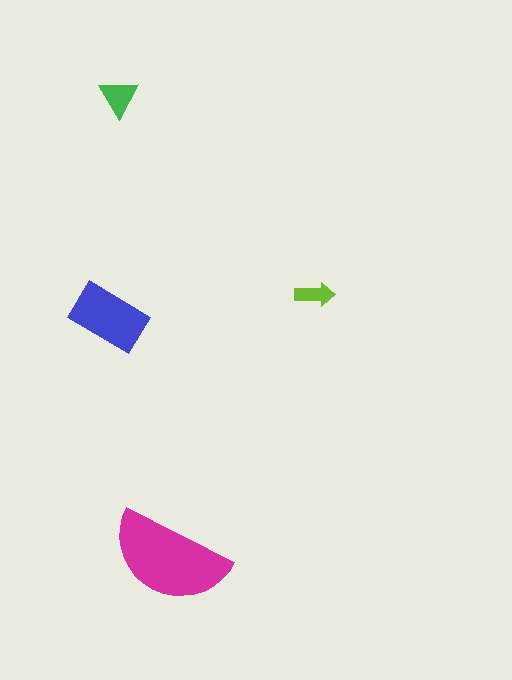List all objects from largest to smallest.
The magenta semicircle, the blue rectangle, the green triangle, the lime arrow.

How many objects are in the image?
There are 4 objects in the image.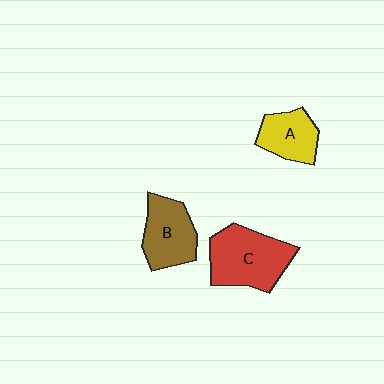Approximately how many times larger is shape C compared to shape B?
Approximately 1.3 times.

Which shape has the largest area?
Shape C (red).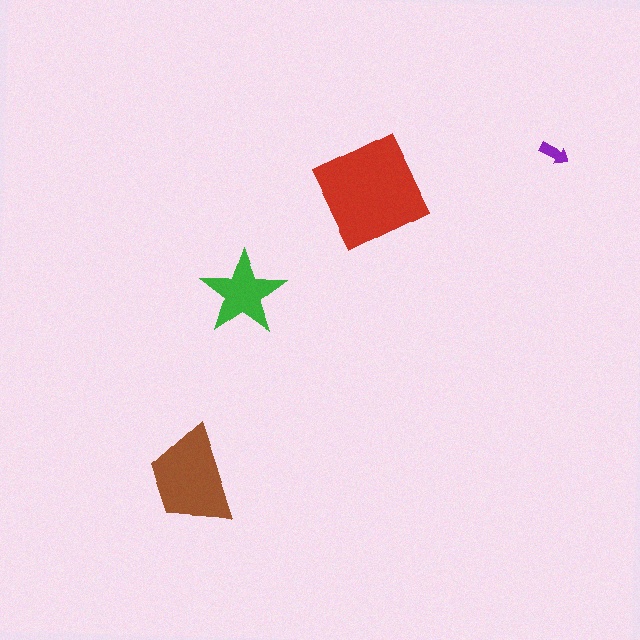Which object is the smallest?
The purple arrow.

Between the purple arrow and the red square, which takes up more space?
The red square.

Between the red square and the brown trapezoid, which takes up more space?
The red square.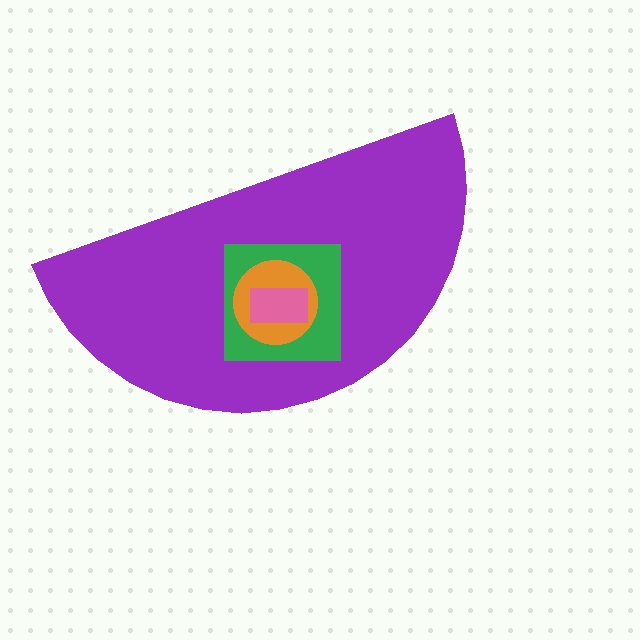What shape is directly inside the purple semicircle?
The green square.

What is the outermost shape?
The purple semicircle.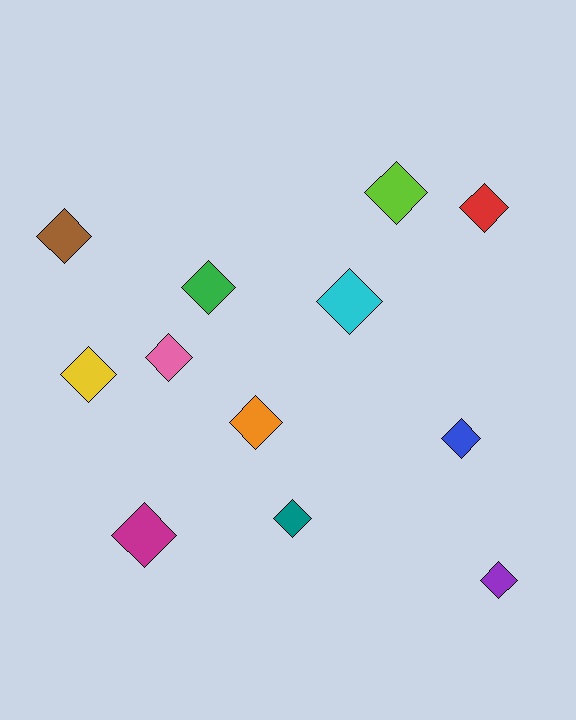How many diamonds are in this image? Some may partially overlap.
There are 12 diamonds.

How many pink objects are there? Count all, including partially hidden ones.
There is 1 pink object.